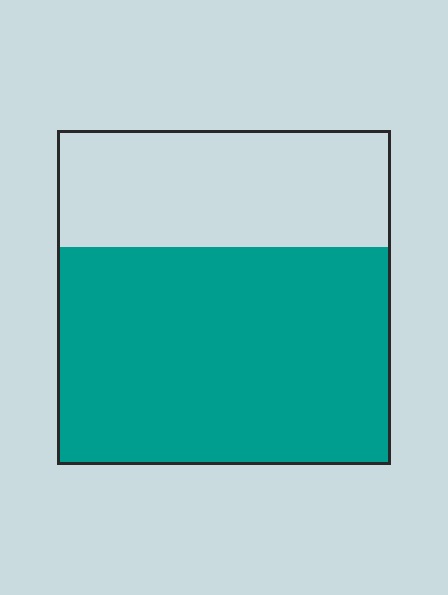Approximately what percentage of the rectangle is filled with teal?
Approximately 65%.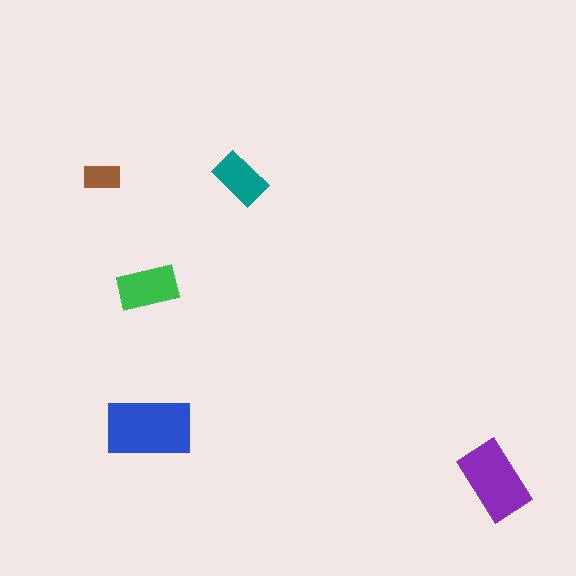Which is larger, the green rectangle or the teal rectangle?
The green one.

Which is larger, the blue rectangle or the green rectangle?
The blue one.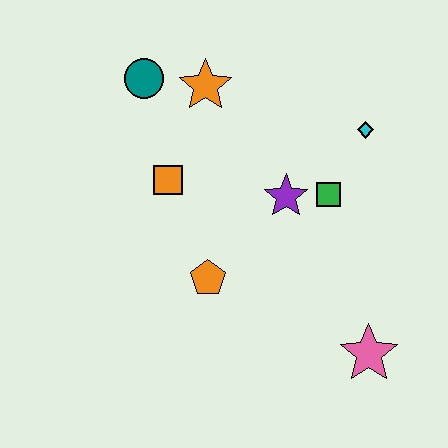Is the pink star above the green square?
No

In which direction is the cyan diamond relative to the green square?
The cyan diamond is above the green square.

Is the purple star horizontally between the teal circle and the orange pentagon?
No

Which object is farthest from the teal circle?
The pink star is farthest from the teal circle.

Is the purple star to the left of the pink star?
Yes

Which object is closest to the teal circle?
The orange star is closest to the teal circle.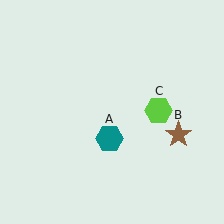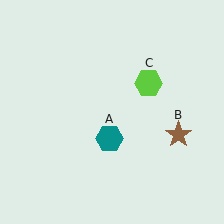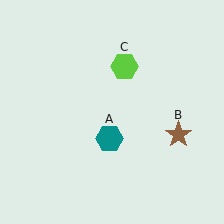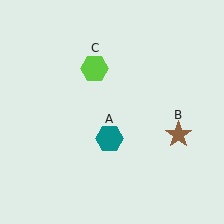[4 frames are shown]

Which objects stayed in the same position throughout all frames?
Teal hexagon (object A) and brown star (object B) remained stationary.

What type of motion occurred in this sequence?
The lime hexagon (object C) rotated counterclockwise around the center of the scene.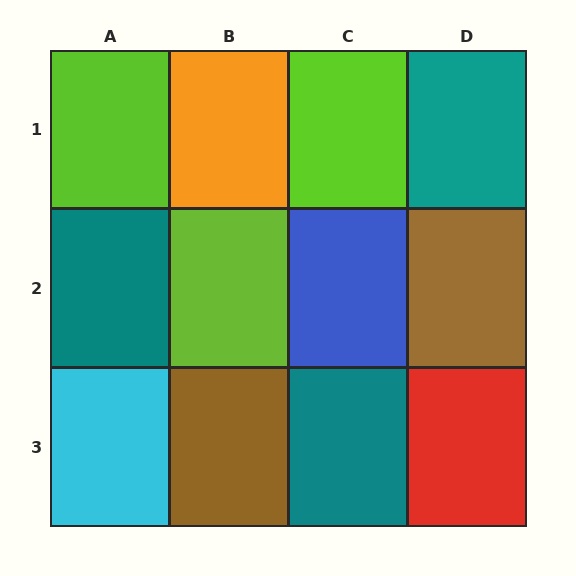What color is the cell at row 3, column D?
Red.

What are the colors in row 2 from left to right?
Teal, lime, blue, brown.